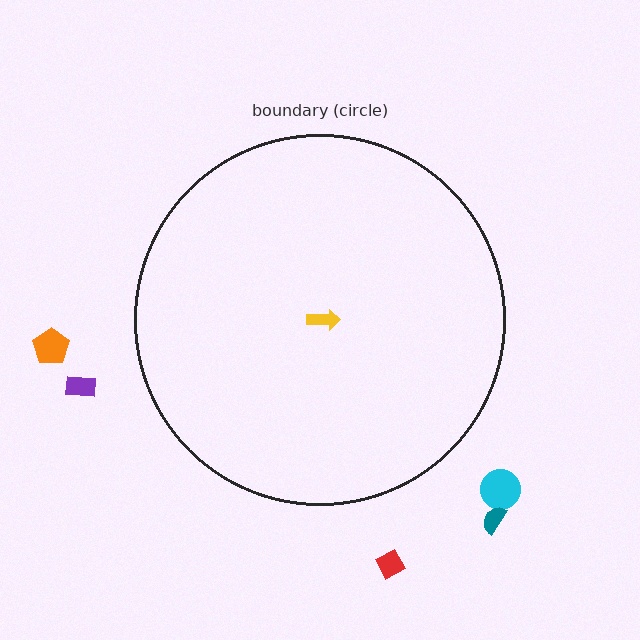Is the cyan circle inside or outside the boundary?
Outside.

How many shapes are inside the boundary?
1 inside, 5 outside.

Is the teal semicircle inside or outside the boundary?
Outside.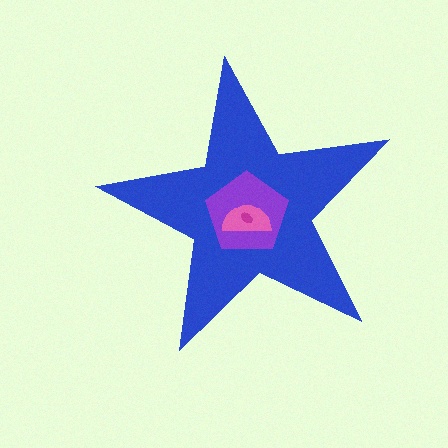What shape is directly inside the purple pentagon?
The pink semicircle.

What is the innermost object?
The magenta ellipse.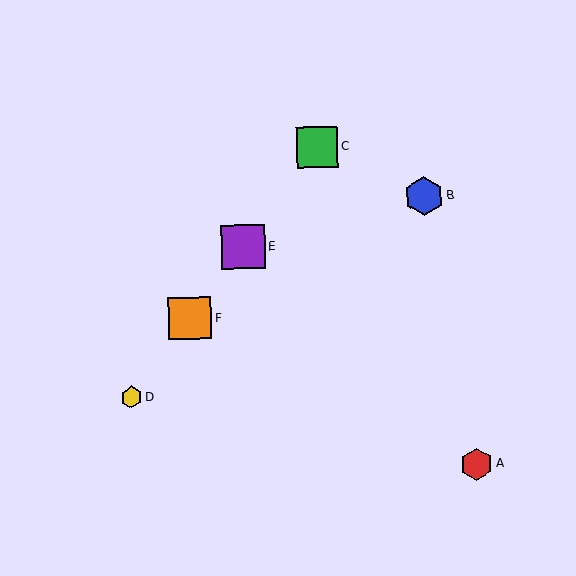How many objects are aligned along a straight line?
4 objects (C, D, E, F) are aligned along a straight line.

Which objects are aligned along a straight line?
Objects C, D, E, F are aligned along a straight line.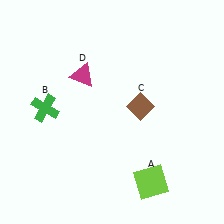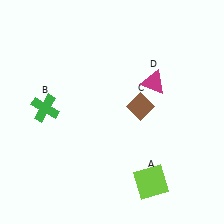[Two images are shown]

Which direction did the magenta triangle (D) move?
The magenta triangle (D) moved right.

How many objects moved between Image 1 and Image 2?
1 object moved between the two images.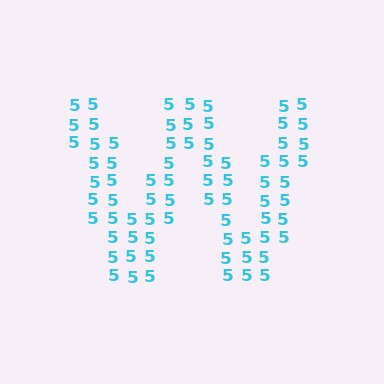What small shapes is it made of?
It is made of small digit 5's.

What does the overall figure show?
The overall figure shows the letter W.